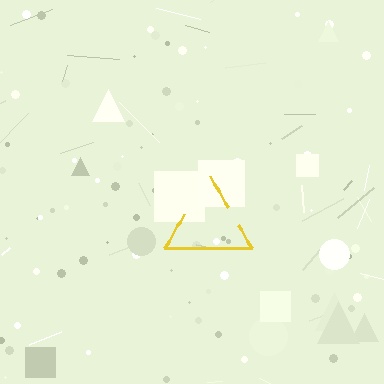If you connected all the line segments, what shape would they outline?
They would outline a triangle.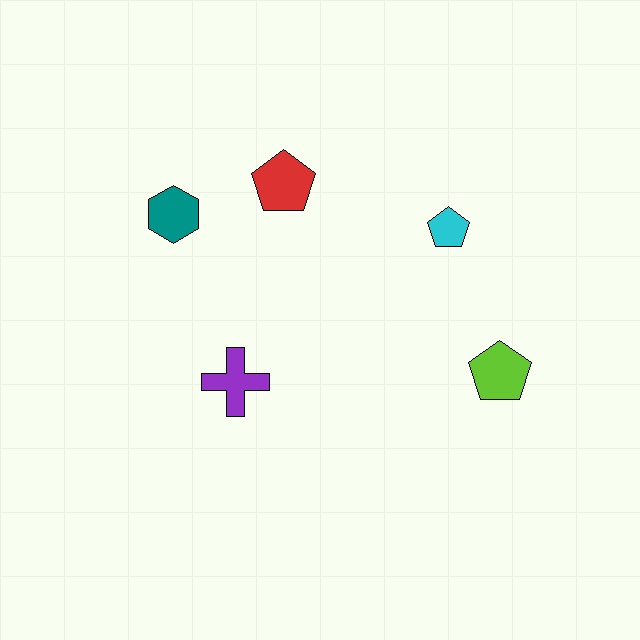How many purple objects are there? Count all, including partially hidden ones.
There is 1 purple object.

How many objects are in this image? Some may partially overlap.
There are 5 objects.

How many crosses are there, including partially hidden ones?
There is 1 cross.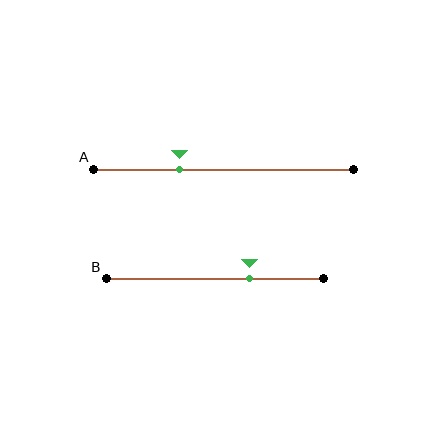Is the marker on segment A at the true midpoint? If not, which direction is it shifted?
No, the marker on segment A is shifted to the left by about 17% of the segment length.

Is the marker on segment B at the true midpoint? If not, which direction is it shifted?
No, the marker on segment B is shifted to the right by about 16% of the segment length.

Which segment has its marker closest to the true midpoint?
Segment B has its marker closest to the true midpoint.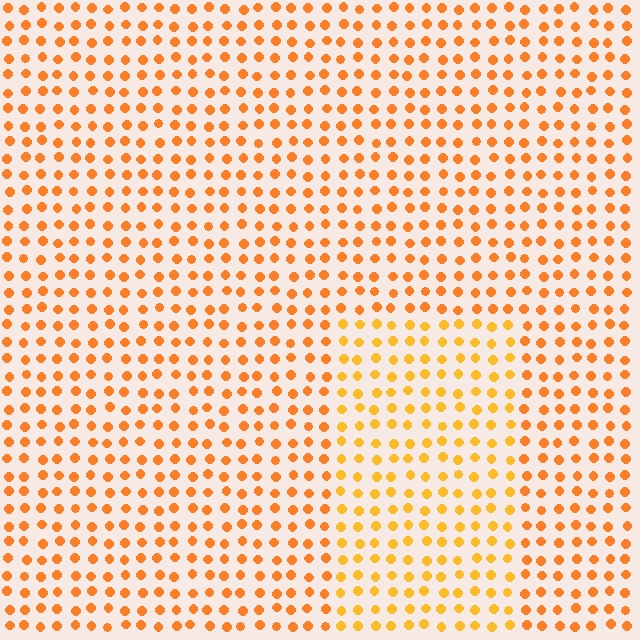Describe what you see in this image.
The image is filled with small orange elements in a uniform arrangement. A rectangle-shaped region is visible where the elements are tinted to a slightly different hue, forming a subtle color boundary.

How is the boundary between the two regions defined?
The boundary is defined purely by a slight shift in hue (about 17 degrees). Spacing, size, and orientation are identical on both sides.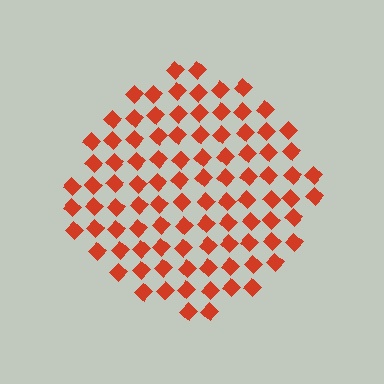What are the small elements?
The small elements are diamonds.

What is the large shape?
The large shape is a circle.